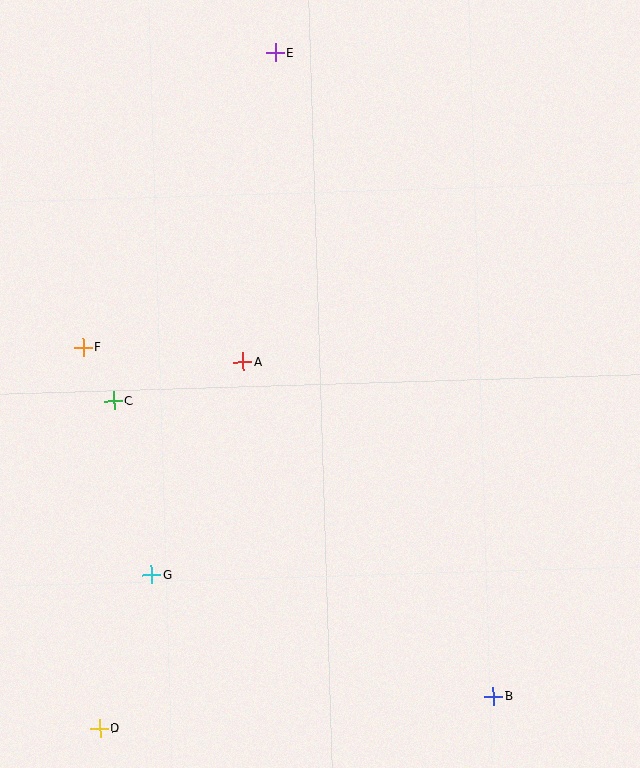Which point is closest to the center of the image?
Point A at (243, 362) is closest to the center.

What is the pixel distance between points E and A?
The distance between E and A is 311 pixels.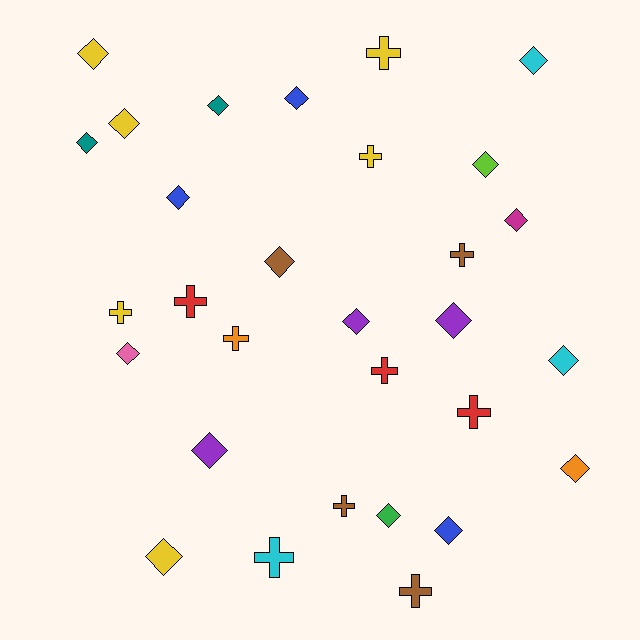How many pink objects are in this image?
There is 1 pink object.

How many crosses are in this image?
There are 11 crosses.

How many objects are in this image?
There are 30 objects.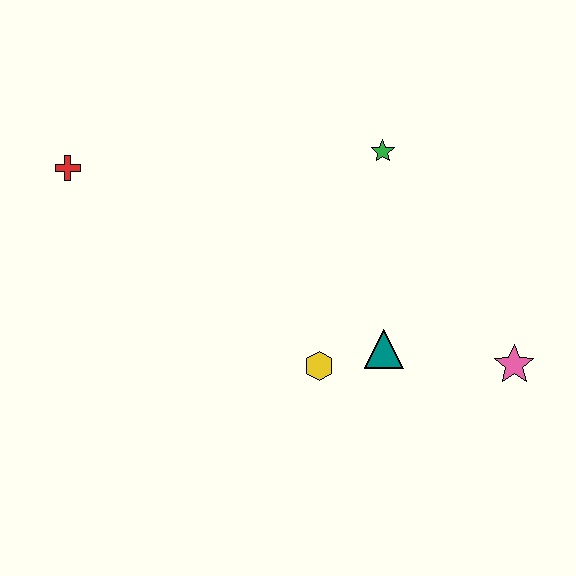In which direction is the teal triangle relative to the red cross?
The teal triangle is to the right of the red cross.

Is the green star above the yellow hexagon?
Yes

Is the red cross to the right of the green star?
No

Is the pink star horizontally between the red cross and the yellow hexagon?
No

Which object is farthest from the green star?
The red cross is farthest from the green star.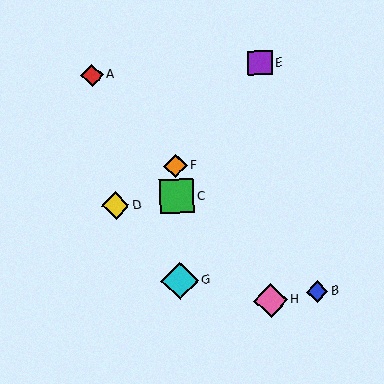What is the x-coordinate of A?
Object A is at x≈92.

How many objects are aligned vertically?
3 objects (C, F, G) are aligned vertically.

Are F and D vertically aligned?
No, F is at x≈175 and D is at x≈116.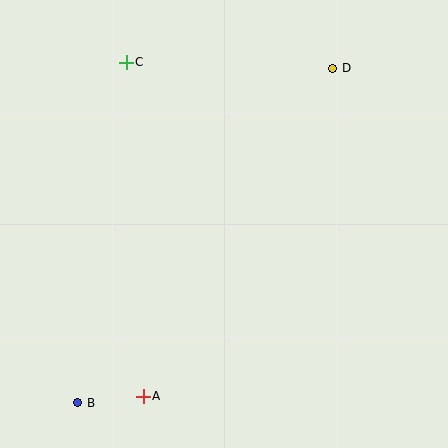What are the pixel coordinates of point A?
Point A is at (143, 396).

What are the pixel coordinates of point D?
Point D is at (333, 68).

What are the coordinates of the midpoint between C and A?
The midpoint between C and A is at (135, 229).